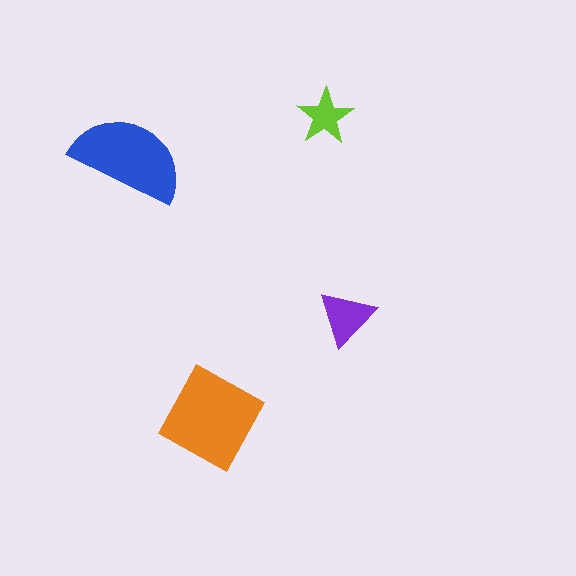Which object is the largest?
The orange diamond.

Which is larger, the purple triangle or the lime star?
The purple triangle.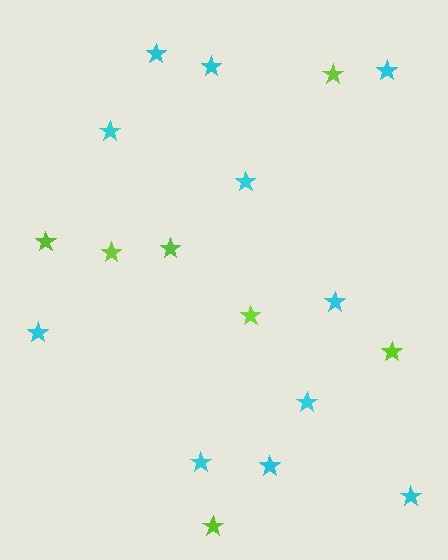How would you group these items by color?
There are 2 groups: one group of cyan stars (11) and one group of lime stars (7).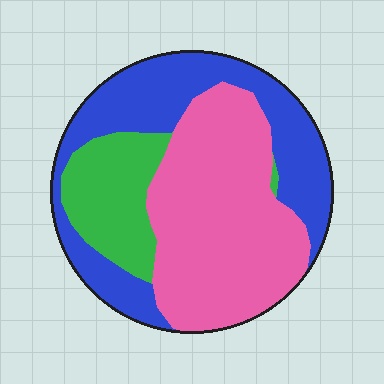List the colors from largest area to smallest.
From largest to smallest: pink, blue, green.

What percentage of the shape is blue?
Blue takes up between a quarter and a half of the shape.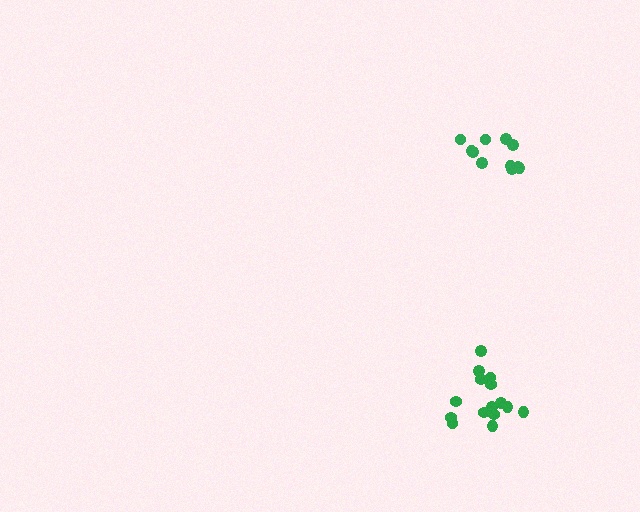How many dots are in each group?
Group 1: 11 dots, Group 2: 15 dots (26 total).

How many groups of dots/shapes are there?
There are 2 groups.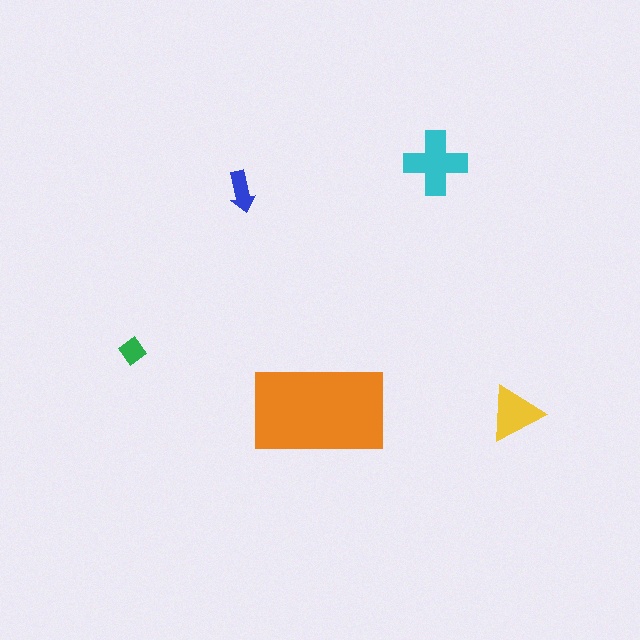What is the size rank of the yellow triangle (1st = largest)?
3rd.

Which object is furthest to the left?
The green diamond is leftmost.